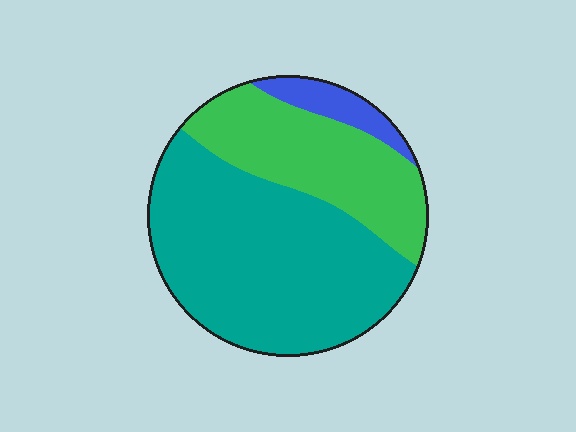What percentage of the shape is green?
Green covers 32% of the shape.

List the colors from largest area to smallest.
From largest to smallest: teal, green, blue.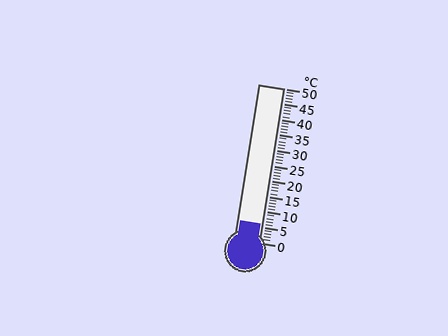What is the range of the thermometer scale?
The thermometer scale ranges from 0°C to 50°C.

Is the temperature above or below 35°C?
The temperature is below 35°C.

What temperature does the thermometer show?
The thermometer shows approximately 6°C.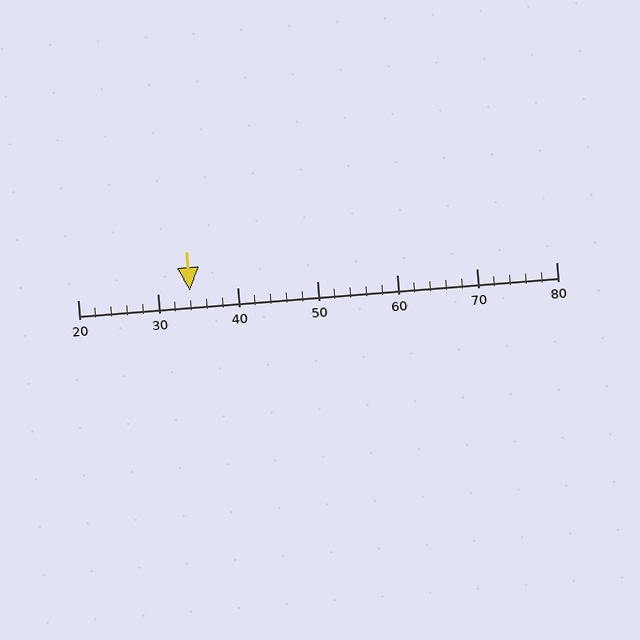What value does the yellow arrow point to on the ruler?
The yellow arrow points to approximately 34.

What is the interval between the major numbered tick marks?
The major tick marks are spaced 10 units apart.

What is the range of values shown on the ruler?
The ruler shows values from 20 to 80.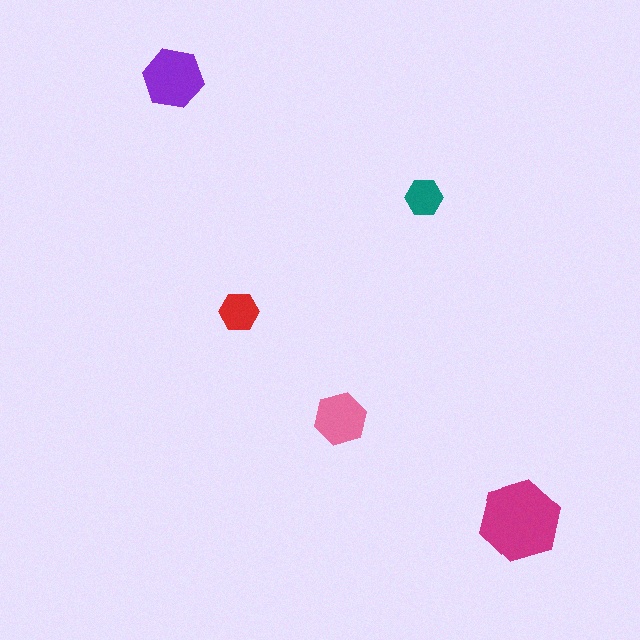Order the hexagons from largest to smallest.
the magenta one, the purple one, the pink one, the red one, the teal one.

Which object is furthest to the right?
The magenta hexagon is rightmost.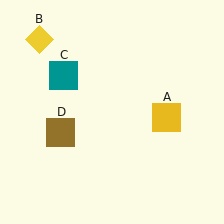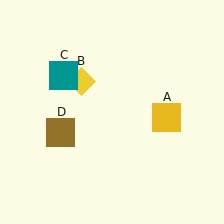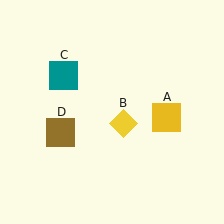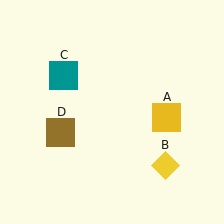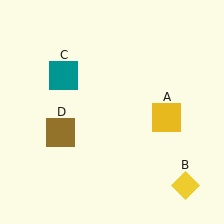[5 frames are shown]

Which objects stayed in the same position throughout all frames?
Yellow square (object A) and teal square (object C) and brown square (object D) remained stationary.